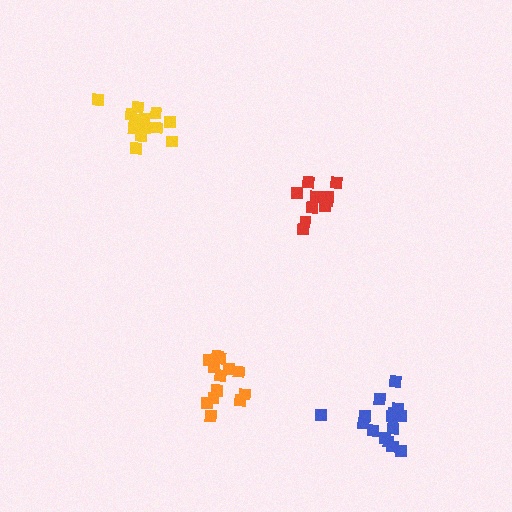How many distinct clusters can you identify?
There are 4 distinct clusters.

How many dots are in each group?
Group 1: 10 dots, Group 2: 13 dots, Group 3: 13 dots, Group 4: 16 dots (52 total).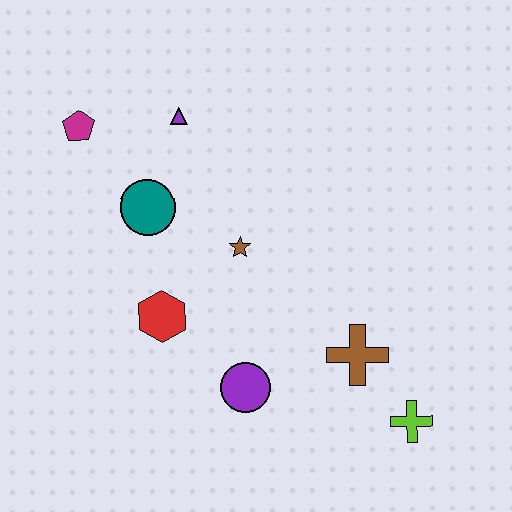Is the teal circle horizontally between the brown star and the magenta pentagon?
Yes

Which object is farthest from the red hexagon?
The lime cross is farthest from the red hexagon.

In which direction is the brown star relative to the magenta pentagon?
The brown star is to the right of the magenta pentagon.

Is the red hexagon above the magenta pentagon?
No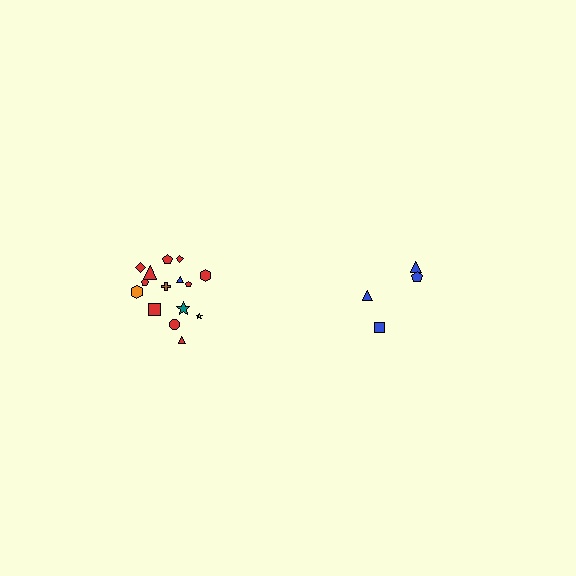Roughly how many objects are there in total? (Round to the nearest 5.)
Roughly 20 objects in total.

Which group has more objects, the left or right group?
The left group.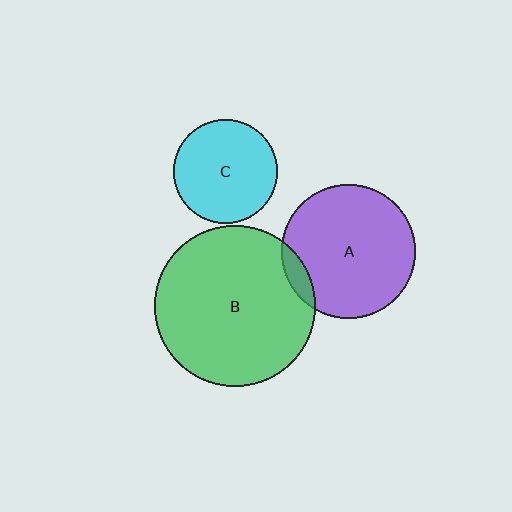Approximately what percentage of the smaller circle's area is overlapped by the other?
Approximately 10%.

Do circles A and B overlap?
Yes.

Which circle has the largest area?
Circle B (green).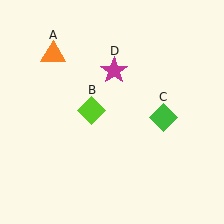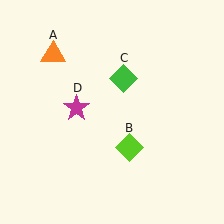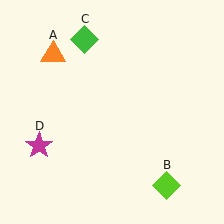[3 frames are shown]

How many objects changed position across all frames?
3 objects changed position: lime diamond (object B), green diamond (object C), magenta star (object D).